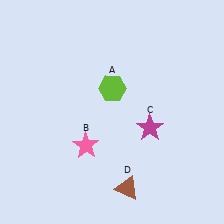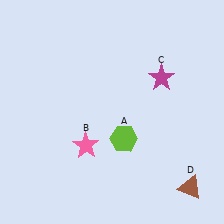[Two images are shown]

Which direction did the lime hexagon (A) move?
The lime hexagon (A) moved down.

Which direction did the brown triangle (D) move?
The brown triangle (D) moved right.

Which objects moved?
The objects that moved are: the lime hexagon (A), the magenta star (C), the brown triangle (D).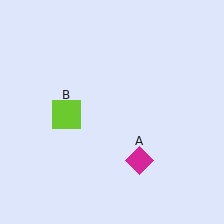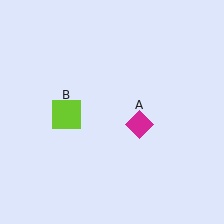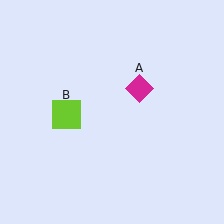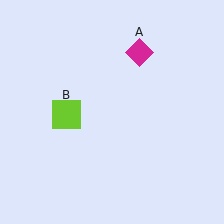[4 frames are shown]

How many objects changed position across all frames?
1 object changed position: magenta diamond (object A).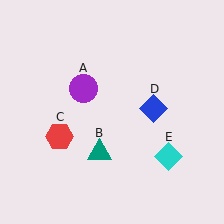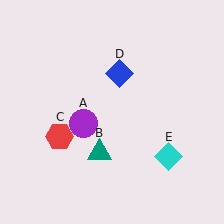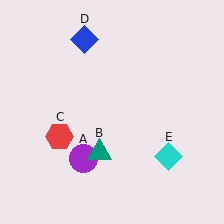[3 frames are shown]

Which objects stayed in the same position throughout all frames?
Teal triangle (object B) and red hexagon (object C) and cyan diamond (object E) remained stationary.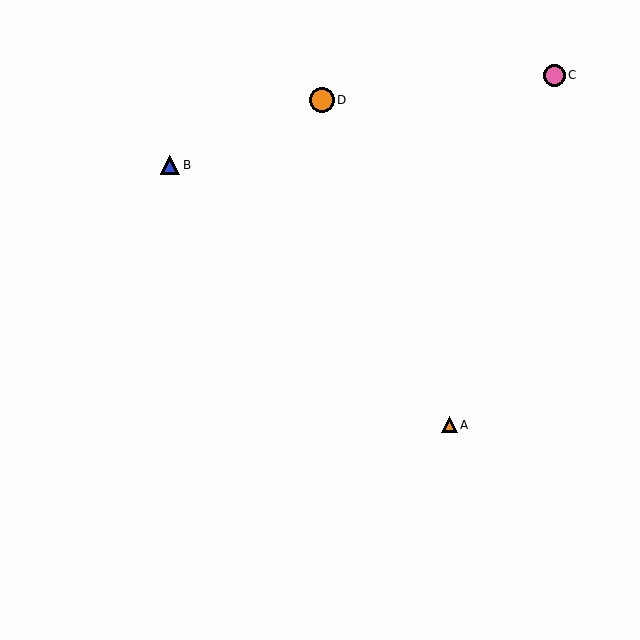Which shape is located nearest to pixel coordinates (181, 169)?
The blue triangle (labeled B) at (170, 165) is nearest to that location.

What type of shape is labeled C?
Shape C is a pink circle.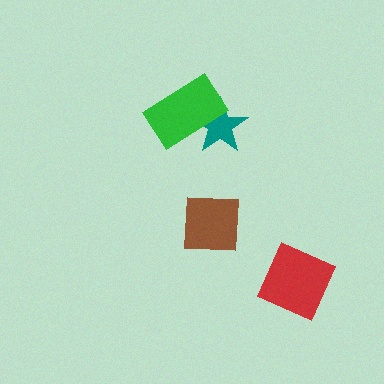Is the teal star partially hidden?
Yes, it is partially covered by another shape.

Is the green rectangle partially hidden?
No, no other shape covers it.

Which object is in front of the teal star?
The green rectangle is in front of the teal star.